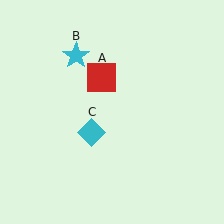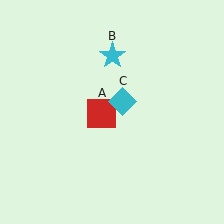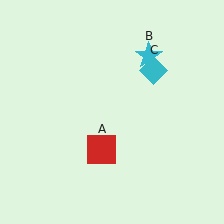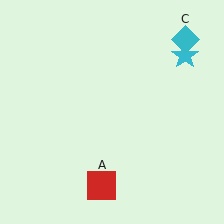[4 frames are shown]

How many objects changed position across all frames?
3 objects changed position: red square (object A), cyan star (object B), cyan diamond (object C).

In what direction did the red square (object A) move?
The red square (object A) moved down.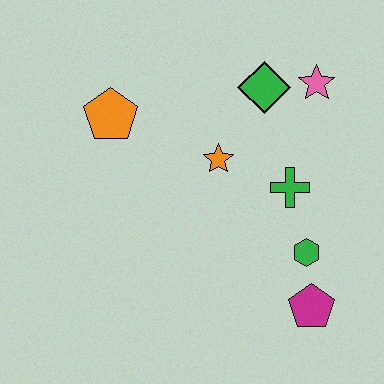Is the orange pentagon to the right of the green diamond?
No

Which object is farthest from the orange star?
The magenta pentagon is farthest from the orange star.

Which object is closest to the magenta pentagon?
The green hexagon is closest to the magenta pentagon.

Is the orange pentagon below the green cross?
No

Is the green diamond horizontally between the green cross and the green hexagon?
No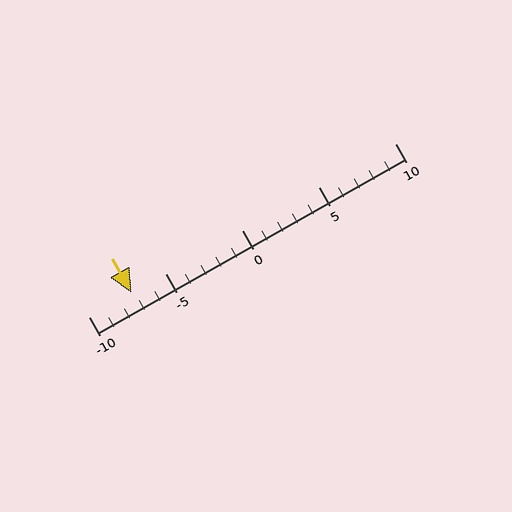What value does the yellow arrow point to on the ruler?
The yellow arrow points to approximately -7.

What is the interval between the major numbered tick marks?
The major tick marks are spaced 5 units apart.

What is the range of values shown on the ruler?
The ruler shows values from -10 to 10.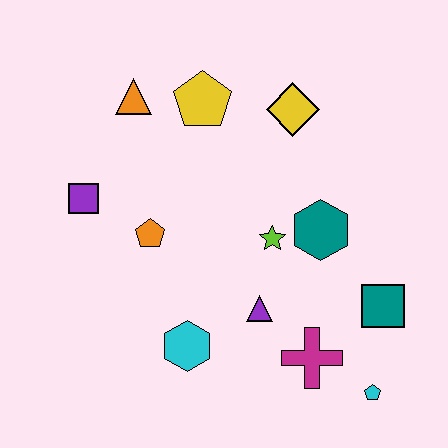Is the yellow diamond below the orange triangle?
Yes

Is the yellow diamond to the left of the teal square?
Yes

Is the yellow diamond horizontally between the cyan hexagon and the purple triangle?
No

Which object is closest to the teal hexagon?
The lime star is closest to the teal hexagon.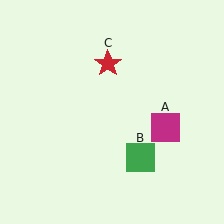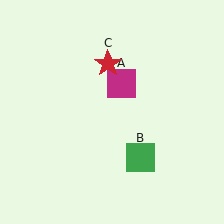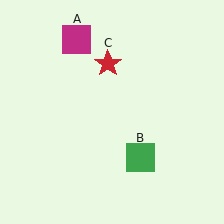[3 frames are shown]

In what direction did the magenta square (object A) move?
The magenta square (object A) moved up and to the left.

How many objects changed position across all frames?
1 object changed position: magenta square (object A).